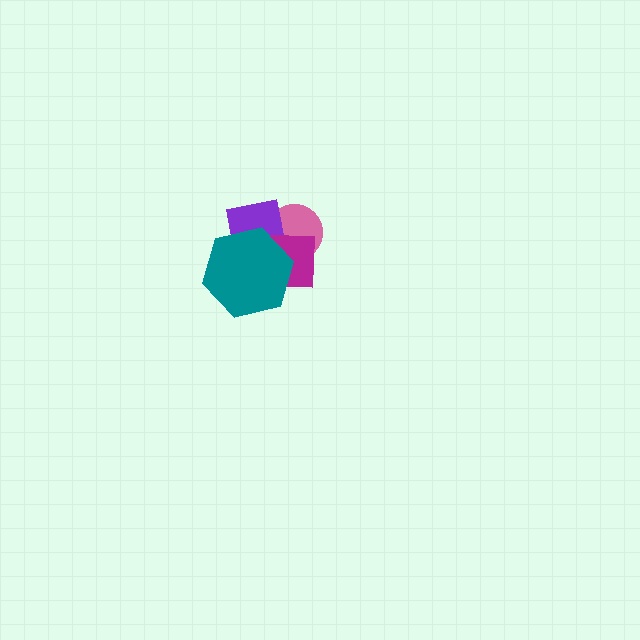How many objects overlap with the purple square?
3 objects overlap with the purple square.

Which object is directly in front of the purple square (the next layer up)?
The magenta square is directly in front of the purple square.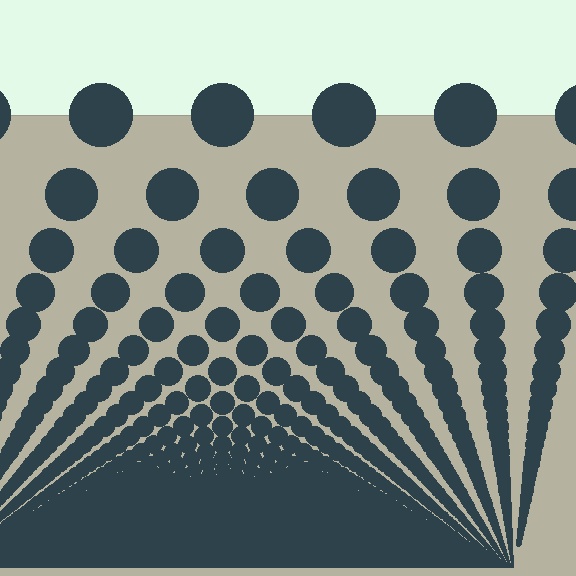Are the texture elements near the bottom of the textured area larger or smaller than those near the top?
Smaller. The gradient is inverted — elements near the bottom are smaller and denser.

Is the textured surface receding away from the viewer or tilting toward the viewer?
The surface appears to tilt toward the viewer. Texture elements get larger and sparser toward the top.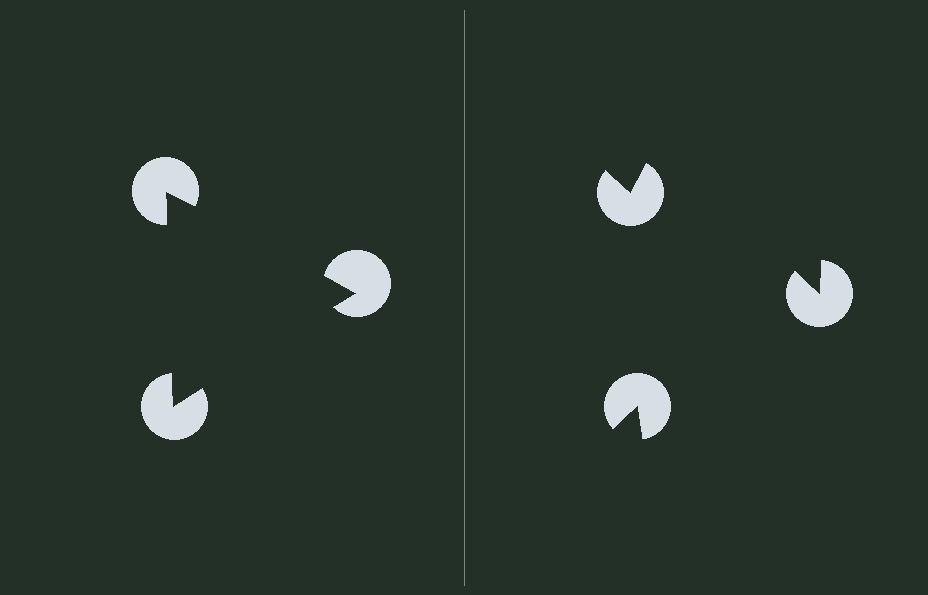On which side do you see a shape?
An illusory triangle appears on the left side. On the right side the wedge cuts are rotated, so no coherent shape forms.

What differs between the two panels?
The pac-man discs are positioned identically on both sides; only the wedge orientations differ. On the left they align to a triangle; on the right they are misaligned.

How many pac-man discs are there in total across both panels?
6 — 3 on each side.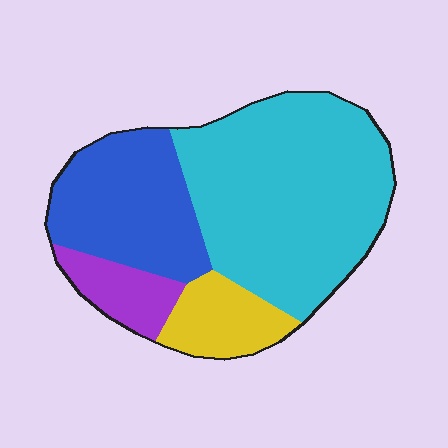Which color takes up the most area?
Cyan, at roughly 55%.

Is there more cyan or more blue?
Cyan.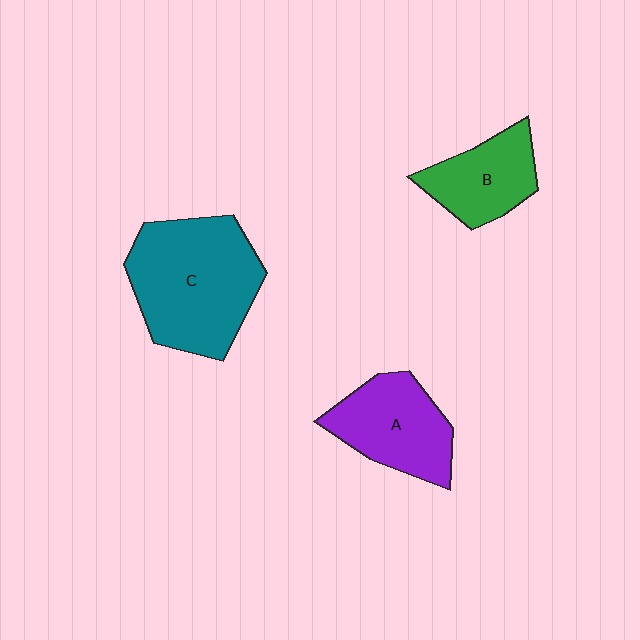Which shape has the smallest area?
Shape B (green).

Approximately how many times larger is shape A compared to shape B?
Approximately 1.2 times.